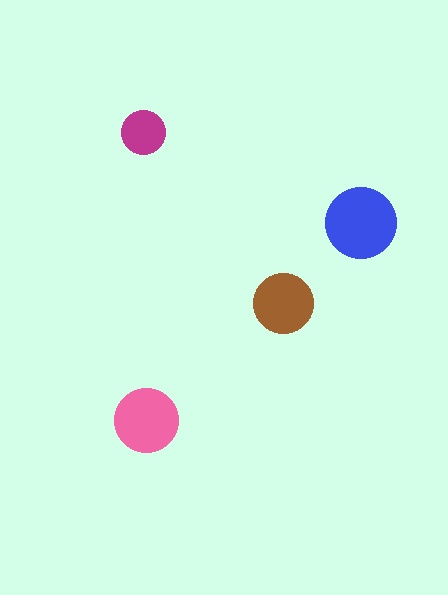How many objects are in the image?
There are 4 objects in the image.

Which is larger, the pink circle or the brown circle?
The pink one.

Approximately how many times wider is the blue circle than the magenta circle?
About 1.5 times wider.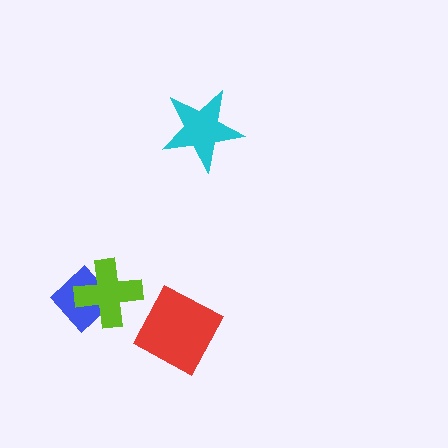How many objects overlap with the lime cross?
1 object overlaps with the lime cross.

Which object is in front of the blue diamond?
The lime cross is in front of the blue diamond.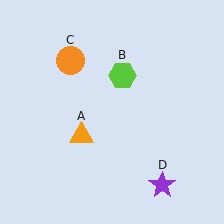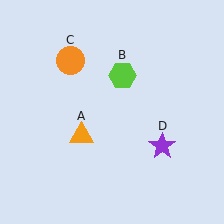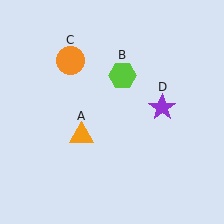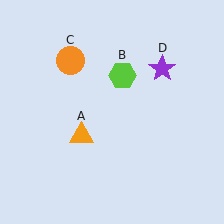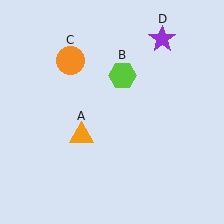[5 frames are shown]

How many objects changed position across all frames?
1 object changed position: purple star (object D).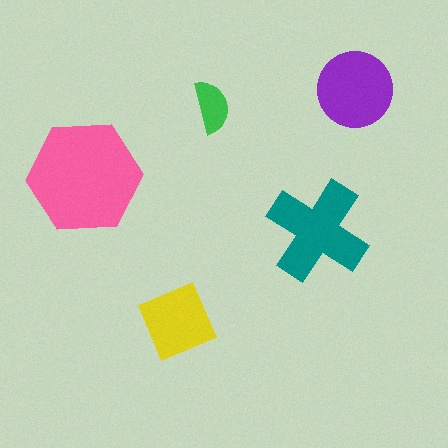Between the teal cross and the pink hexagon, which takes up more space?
The pink hexagon.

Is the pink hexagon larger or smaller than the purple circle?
Larger.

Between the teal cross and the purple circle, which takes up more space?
The teal cross.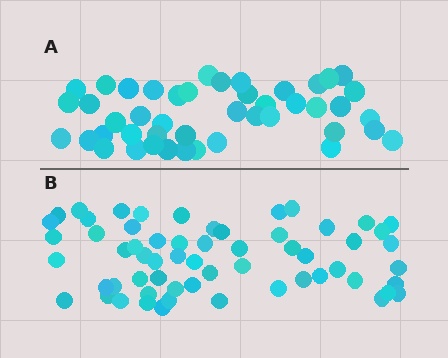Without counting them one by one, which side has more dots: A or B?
Region B (the bottom region) has more dots.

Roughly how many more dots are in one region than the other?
Region B has approximately 15 more dots than region A.